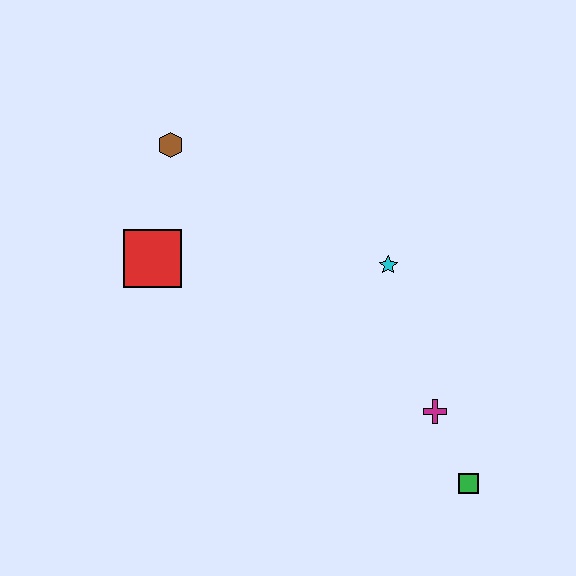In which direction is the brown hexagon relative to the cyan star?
The brown hexagon is to the left of the cyan star.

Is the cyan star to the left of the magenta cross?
Yes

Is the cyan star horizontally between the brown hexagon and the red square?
No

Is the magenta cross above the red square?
No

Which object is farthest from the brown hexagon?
The green square is farthest from the brown hexagon.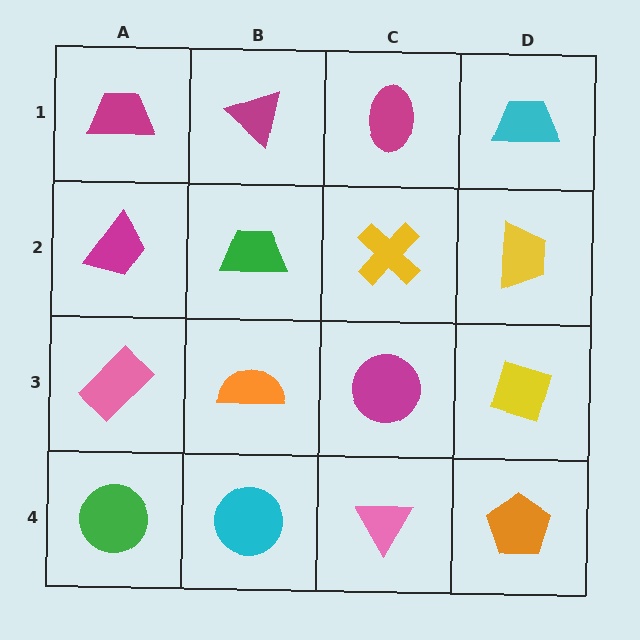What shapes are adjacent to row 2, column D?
A cyan trapezoid (row 1, column D), a yellow diamond (row 3, column D), a yellow cross (row 2, column C).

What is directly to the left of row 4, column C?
A cyan circle.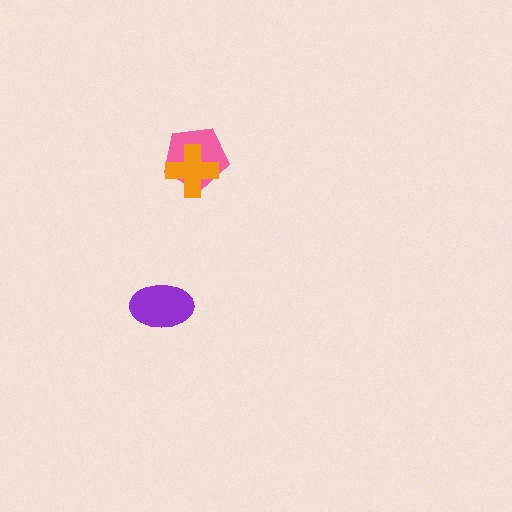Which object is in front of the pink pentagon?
The orange cross is in front of the pink pentagon.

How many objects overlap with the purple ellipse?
0 objects overlap with the purple ellipse.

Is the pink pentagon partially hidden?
Yes, it is partially covered by another shape.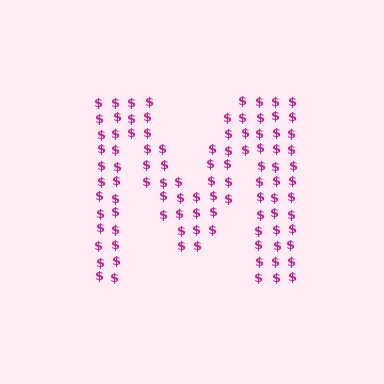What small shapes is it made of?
It is made of small dollar signs.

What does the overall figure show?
The overall figure shows the letter M.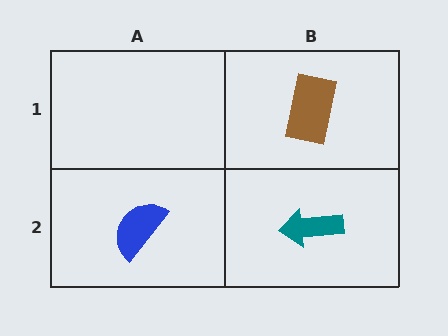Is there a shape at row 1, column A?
No, that cell is empty.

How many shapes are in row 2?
2 shapes.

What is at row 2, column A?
A blue semicircle.